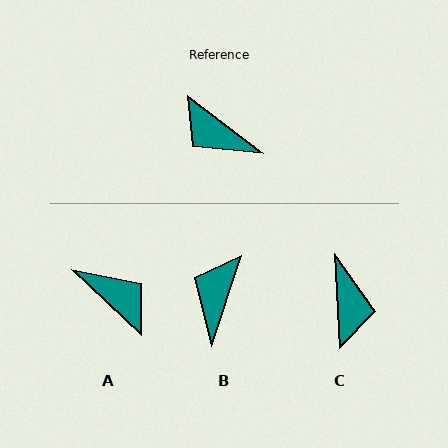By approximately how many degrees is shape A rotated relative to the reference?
Approximately 174 degrees counter-clockwise.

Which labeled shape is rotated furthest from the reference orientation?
A, about 174 degrees away.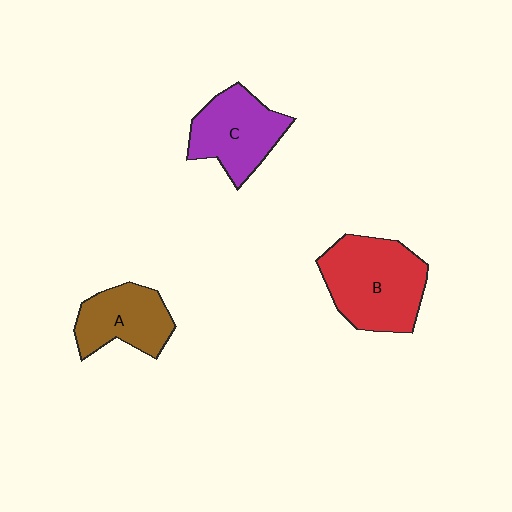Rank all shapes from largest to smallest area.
From largest to smallest: B (red), C (purple), A (brown).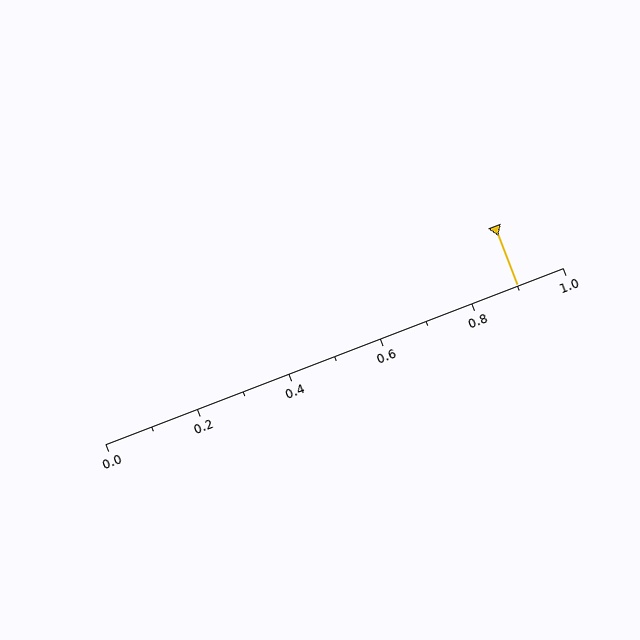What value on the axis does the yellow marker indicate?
The marker indicates approximately 0.9.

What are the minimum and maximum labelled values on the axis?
The axis runs from 0.0 to 1.0.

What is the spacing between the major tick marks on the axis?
The major ticks are spaced 0.2 apart.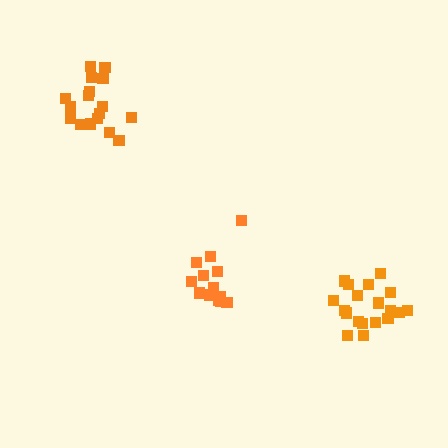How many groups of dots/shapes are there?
There are 3 groups.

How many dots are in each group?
Group 1: 19 dots, Group 2: 13 dots, Group 3: 17 dots (49 total).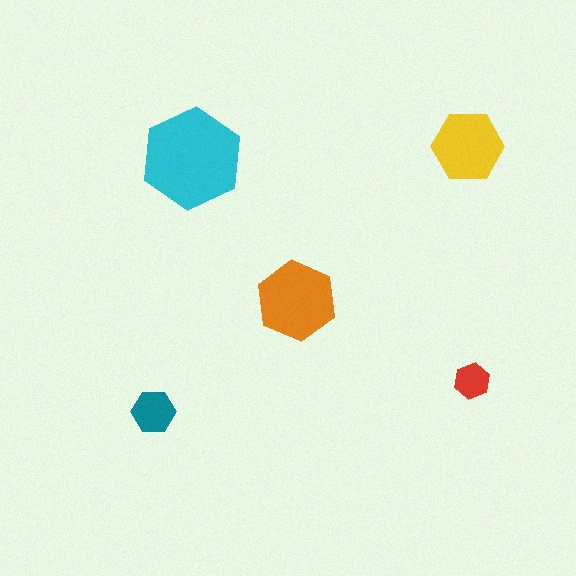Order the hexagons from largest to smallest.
the cyan one, the orange one, the yellow one, the teal one, the red one.